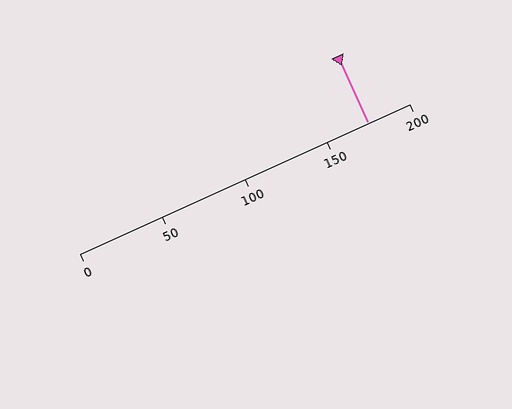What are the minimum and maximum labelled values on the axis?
The axis runs from 0 to 200.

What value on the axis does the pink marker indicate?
The marker indicates approximately 175.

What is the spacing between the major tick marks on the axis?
The major ticks are spaced 50 apart.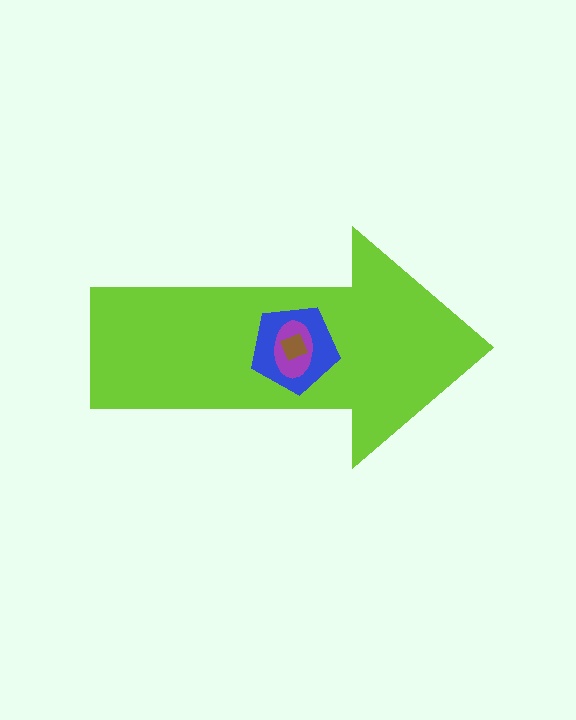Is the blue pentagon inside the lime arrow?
Yes.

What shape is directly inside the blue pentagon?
The purple ellipse.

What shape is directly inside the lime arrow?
The blue pentagon.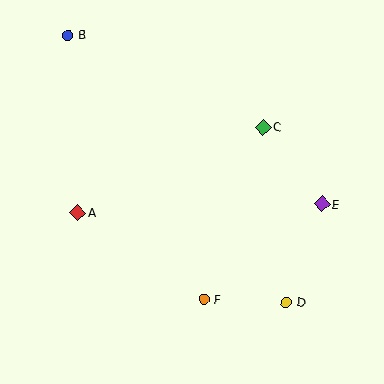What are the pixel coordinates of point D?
Point D is at (286, 302).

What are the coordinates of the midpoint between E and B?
The midpoint between E and B is at (195, 120).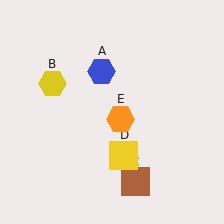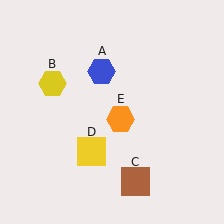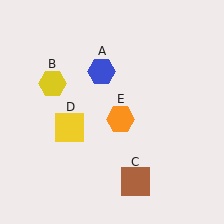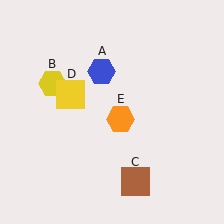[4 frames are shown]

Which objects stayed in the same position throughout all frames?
Blue hexagon (object A) and yellow hexagon (object B) and brown square (object C) and orange hexagon (object E) remained stationary.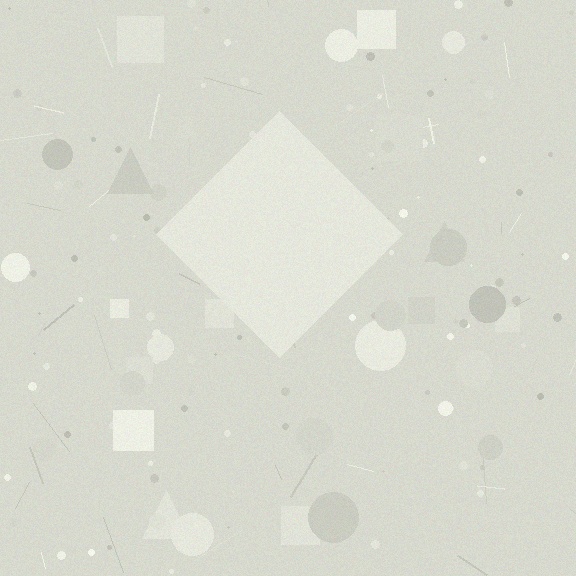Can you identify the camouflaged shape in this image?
The camouflaged shape is a diamond.